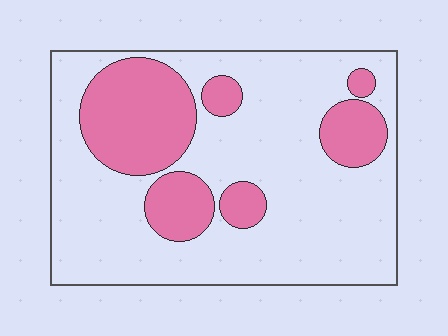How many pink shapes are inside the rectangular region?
6.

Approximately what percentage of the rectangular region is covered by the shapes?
Approximately 25%.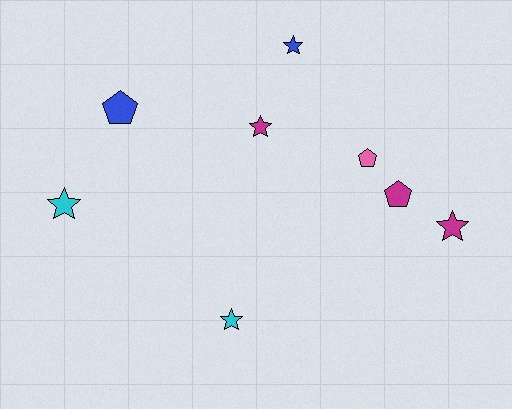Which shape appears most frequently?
Star, with 5 objects.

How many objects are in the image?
There are 8 objects.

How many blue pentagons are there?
There is 1 blue pentagon.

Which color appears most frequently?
Magenta, with 3 objects.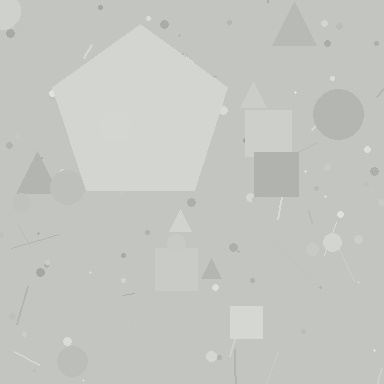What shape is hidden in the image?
A pentagon is hidden in the image.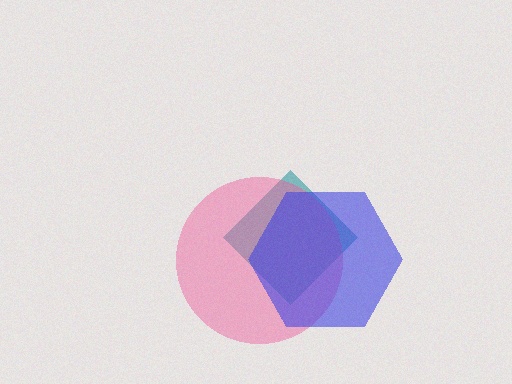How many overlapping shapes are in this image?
There are 3 overlapping shapes in the image.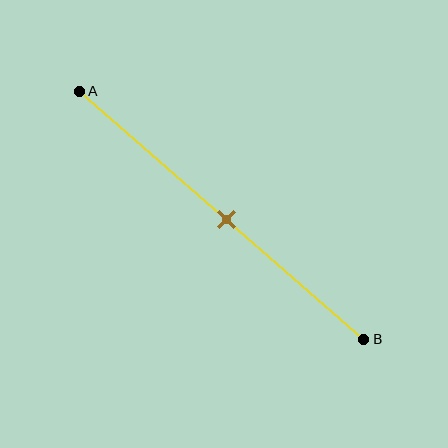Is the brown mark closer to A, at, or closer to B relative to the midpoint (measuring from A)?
The brown mark is approximately at the midpoint of segment AB.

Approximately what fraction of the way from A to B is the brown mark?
The brown mark is approximately 50% of the way from A to B.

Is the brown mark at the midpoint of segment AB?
Yes, the mark is approximately at the midpoint.